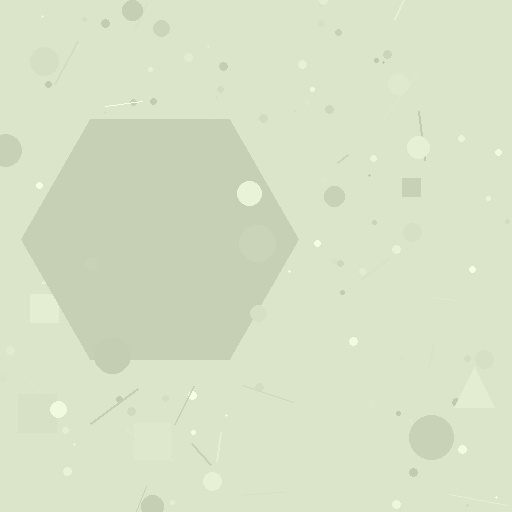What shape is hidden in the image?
A hexagon is hidden in the image.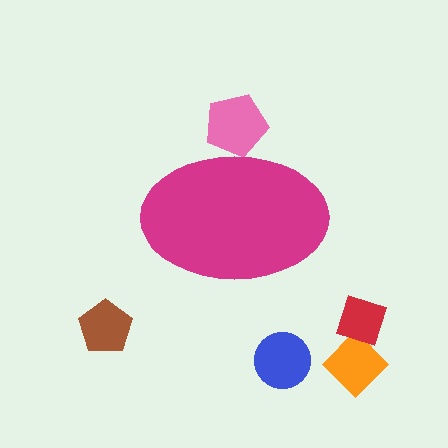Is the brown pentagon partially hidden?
No, the brown pentagon is fully visible.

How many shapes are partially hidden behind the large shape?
1 shape is partially hidden.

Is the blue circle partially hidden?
No, the blue circle is fully visible.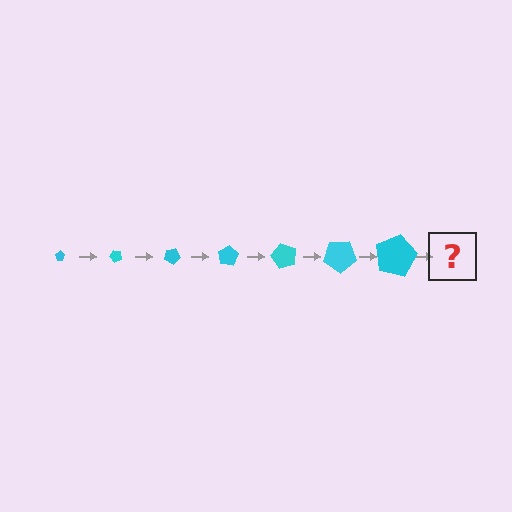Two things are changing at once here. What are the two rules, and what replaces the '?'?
The two rules are that the pentagon grows larger each step and it rotates 50 degrees each step. The '?' should be a pentagon, larger than the previous one and rotated 350 degrees from the start.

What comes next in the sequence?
The next element should be a pentagon, larger than the previous one and rotated 350 degrees from the start.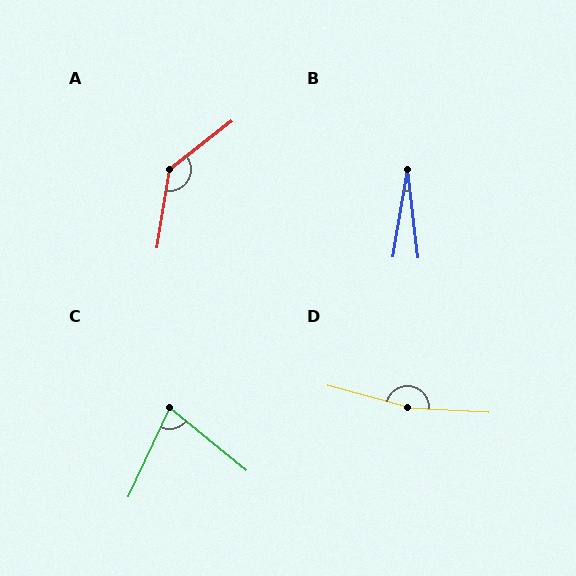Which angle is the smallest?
B, at approximately 16 degrees.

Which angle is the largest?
D, at approximately 168 degrees.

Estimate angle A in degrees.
Approximately 137 degrees.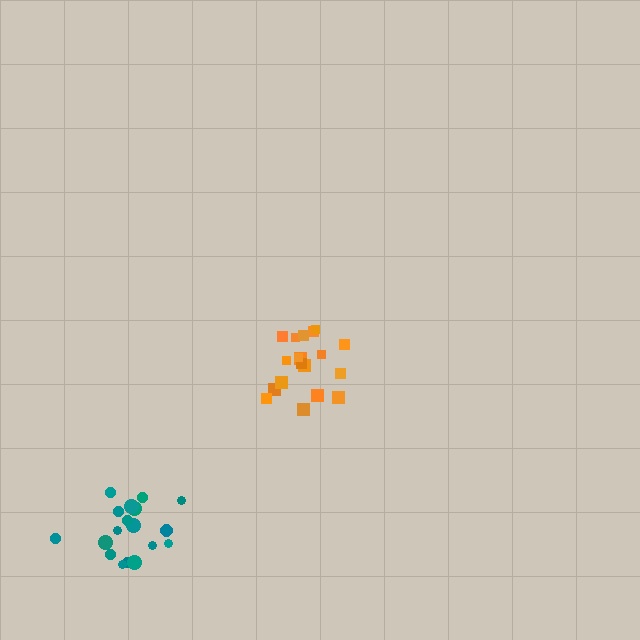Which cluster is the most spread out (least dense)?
Teal.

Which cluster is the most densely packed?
Orange.